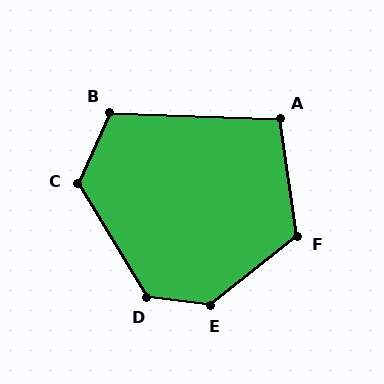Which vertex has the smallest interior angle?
A, at approximately 100 degrees.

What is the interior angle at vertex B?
Approximately 112 degrees (obtuse).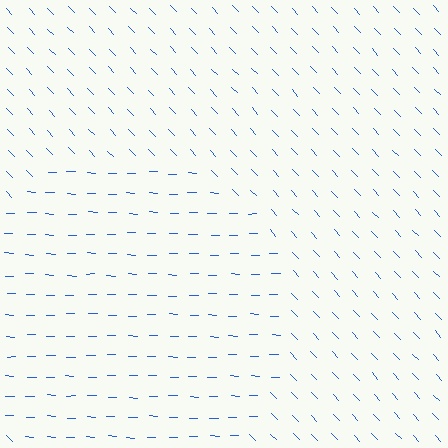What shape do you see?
I see a circle.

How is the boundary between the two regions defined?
The boundary is defined purely by a change in line orientation (approximately 45 degrees difference). All lines are the same color and thickness.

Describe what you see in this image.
The image is filled with small blue line segments. A circle region in the image has lines oriented differently from the surrounding lines, creating a visible texture boundary.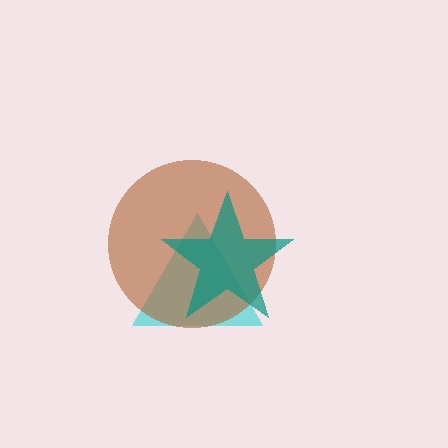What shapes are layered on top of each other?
The layered shapes are: a cyan triangle, a brown circle, a teal star.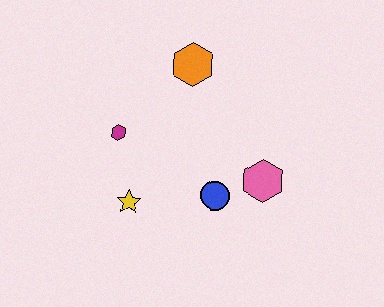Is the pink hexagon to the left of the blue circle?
No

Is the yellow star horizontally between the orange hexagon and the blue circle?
No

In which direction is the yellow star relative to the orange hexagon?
The yellow star is below the orange hexagon.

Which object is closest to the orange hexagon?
The magenta hexagon is closest to the orange hexagon.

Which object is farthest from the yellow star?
The orange hexagon is farthest from the yellow star.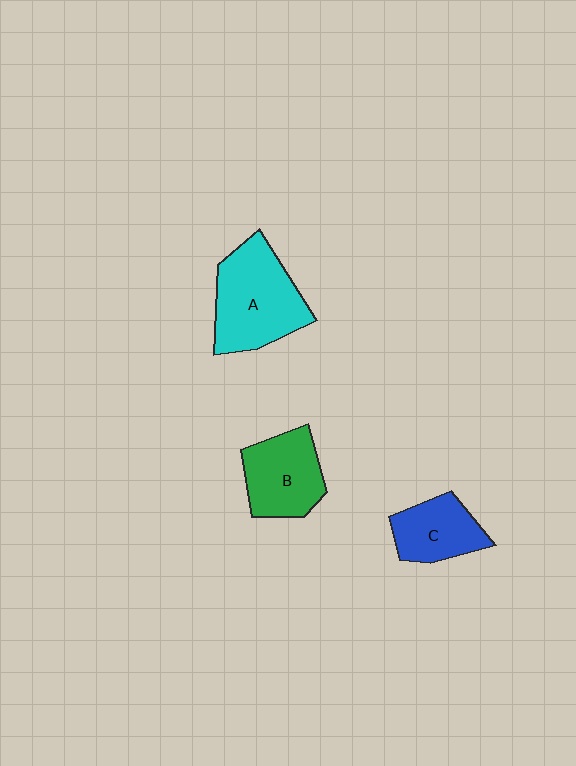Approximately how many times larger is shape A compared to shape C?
Approximately 1.6 times.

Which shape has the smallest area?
Shape C (blue).